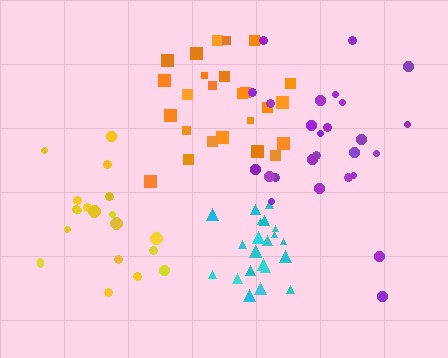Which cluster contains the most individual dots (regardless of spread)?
Orange (26).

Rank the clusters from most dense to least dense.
cyan, orange, yellow, purple.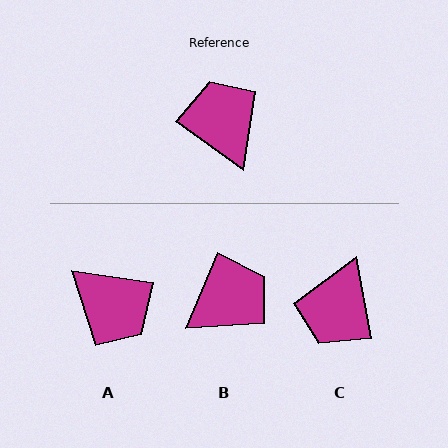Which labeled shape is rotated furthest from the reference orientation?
A, about 153 degrees away.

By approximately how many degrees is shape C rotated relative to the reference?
Approximately 135 degrees counter-clockwise.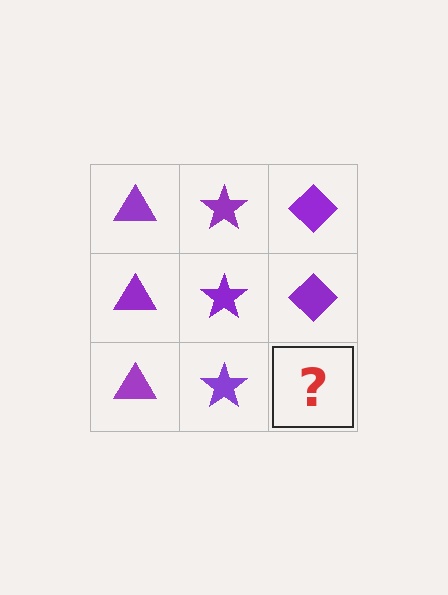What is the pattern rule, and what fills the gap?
The rule is that each column has a consistent shape. The gap should be filled with a purple diamond.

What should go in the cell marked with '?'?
The missing cell should contain a purple diamond.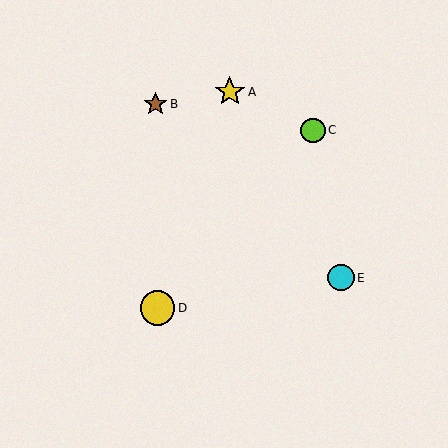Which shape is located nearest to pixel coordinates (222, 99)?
The yellow star (labeled A) at (230, 92) is nearest to that location.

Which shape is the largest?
The yellow circle (labeled D) is the largest.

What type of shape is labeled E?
Shape E is a cyan circle.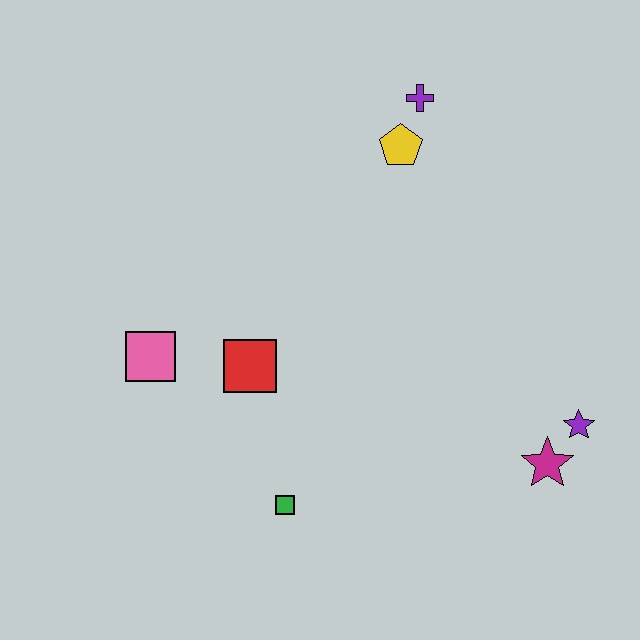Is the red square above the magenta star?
Yes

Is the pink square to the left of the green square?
Yes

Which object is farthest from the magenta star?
The pink square is farthest from the magenta star.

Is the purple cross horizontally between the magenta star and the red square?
Yes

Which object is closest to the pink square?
The red square is closest to the pink square.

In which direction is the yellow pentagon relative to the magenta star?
The yellow pentagon is above the magenta star.